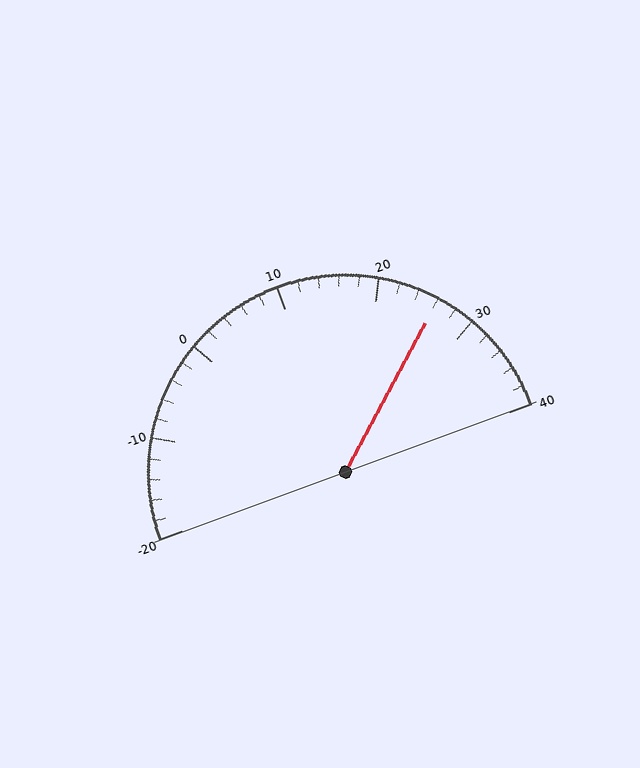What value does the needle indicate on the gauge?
The needle indicates approximately 26.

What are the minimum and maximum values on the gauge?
The gauge ranges from -20 to 40.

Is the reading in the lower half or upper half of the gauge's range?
The reading is in the upper half of the range (-20 to 40).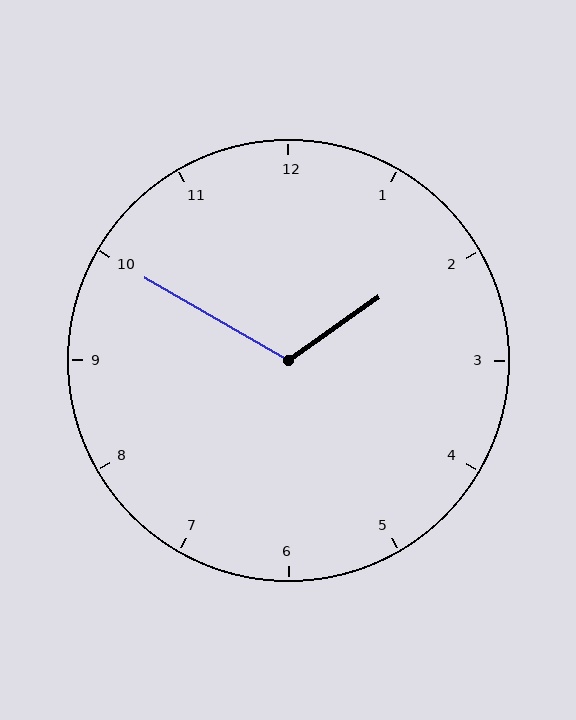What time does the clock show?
1:50.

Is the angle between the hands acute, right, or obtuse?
It is obtuse.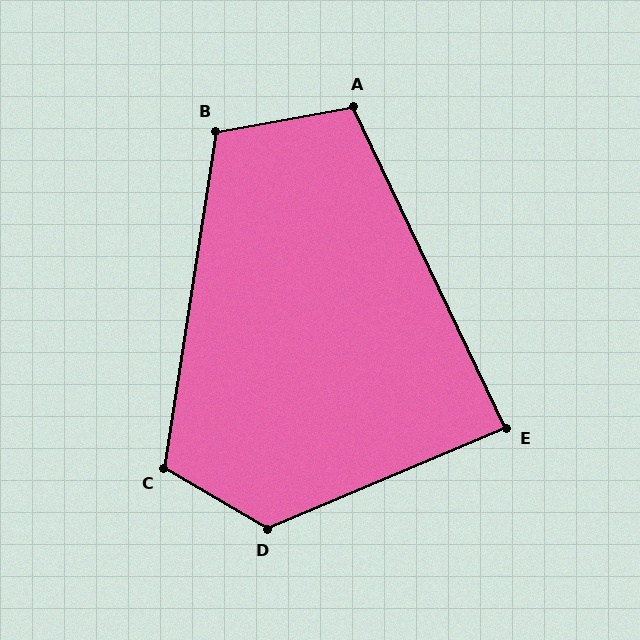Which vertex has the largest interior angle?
D, at approximately 127 degrees.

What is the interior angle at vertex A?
Approximately 105 degrees (obtuse).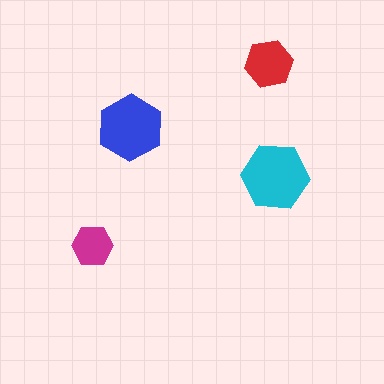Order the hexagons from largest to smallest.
the cyan one, the blue one, the red one, the magenta one.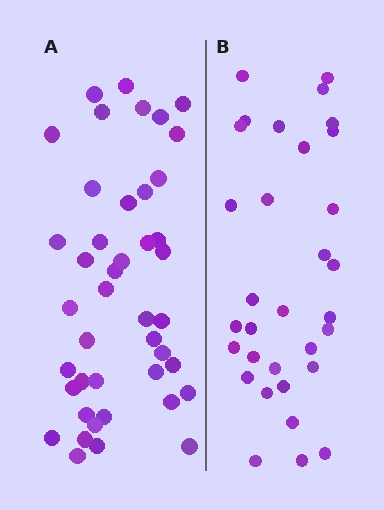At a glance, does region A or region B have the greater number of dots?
Region A (the left region) has more dots.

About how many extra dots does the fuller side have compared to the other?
Region A has roughly 12 or so more dots than region B.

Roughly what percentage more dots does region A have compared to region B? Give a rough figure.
About 35% more.